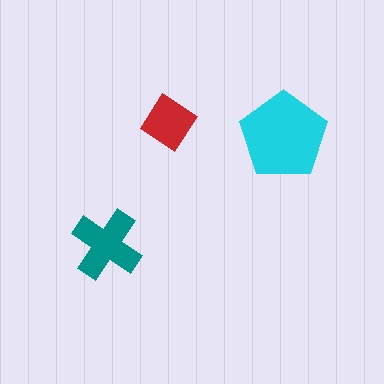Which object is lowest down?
The teal cross is bottommost.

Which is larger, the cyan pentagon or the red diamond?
The cyan pentagon.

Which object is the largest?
The cyan pentagon.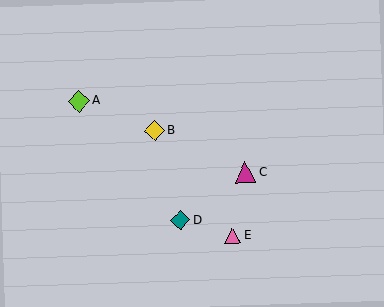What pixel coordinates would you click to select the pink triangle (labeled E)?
Click at (232, 236) to select the pink triangle E.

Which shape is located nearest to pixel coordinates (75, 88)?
The lime diamond (labeled A) at (79, 101) is nearest to that location.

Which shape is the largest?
The lime diamond (labeled A) is the largest.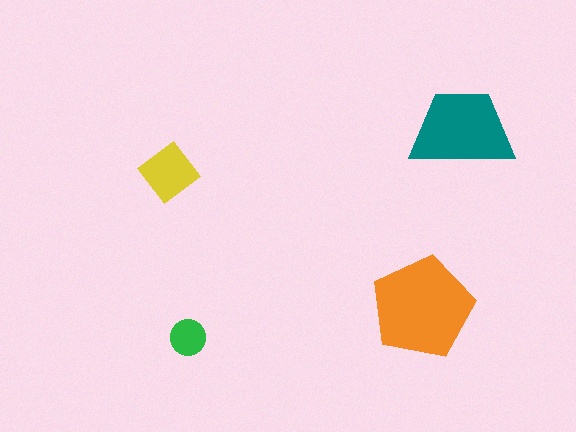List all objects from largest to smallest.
The orange pentagon, the teal trapezoid, the yellow diamond, the green circle.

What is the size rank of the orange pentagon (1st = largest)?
1st.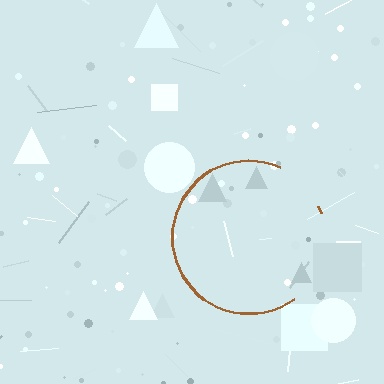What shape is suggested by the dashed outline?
The dashed outline suggests a circle.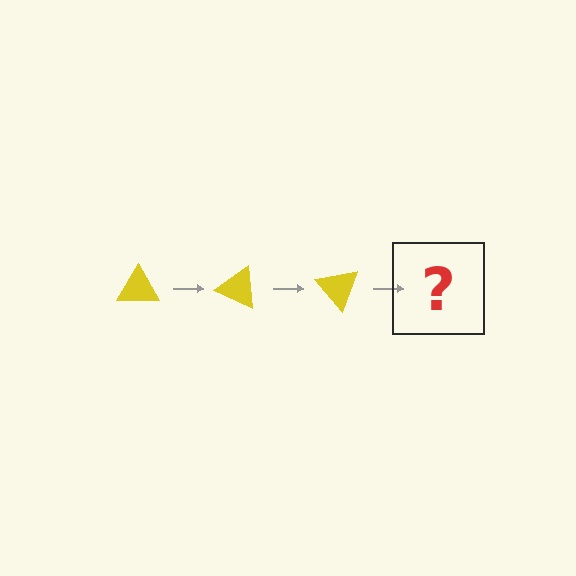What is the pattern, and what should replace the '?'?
The pattern is that the triangle rotates 25 degrees each step. The '?' should be a yellow triangle rotated 75 degrees.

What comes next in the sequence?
The next element should be a yellow triangle rotated 75 degrees.